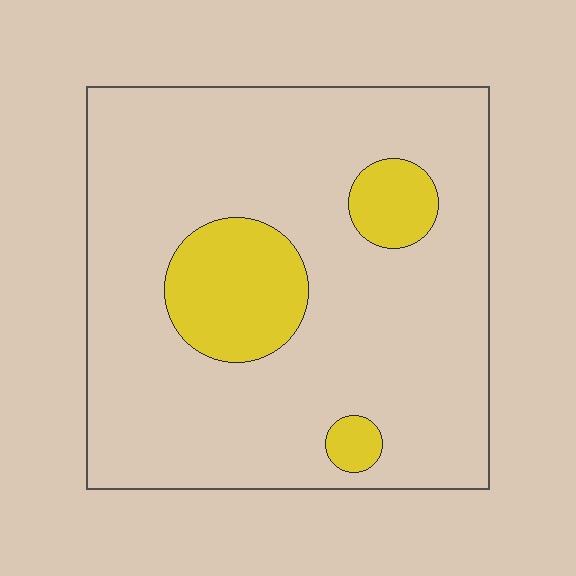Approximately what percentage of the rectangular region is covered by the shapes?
Approximately 15%.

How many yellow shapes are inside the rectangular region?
3.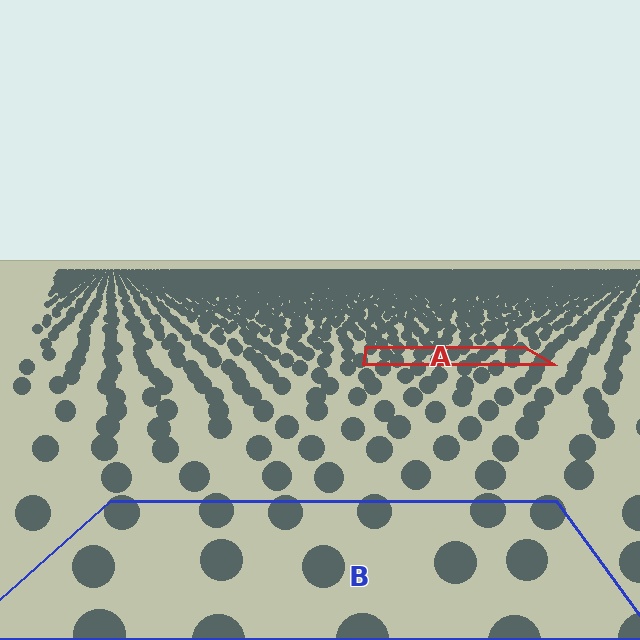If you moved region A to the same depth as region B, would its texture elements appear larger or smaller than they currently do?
They would appear larger. At a closer depth, the same texture elements are projected at a bigger on-screen size.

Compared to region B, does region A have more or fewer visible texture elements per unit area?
Region A has more texture elements per unit area — they are packed more densely because it is farther away.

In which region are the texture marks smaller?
The texture marks are smaller in region A, because it is farther away.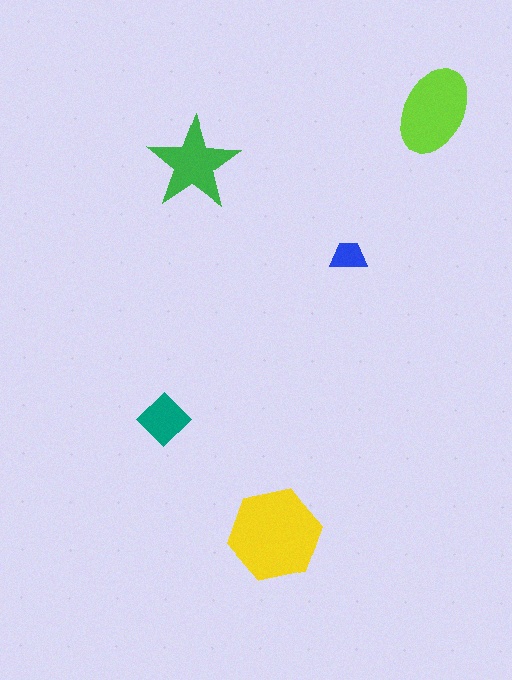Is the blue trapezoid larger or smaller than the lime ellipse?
Smaller.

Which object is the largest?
The yellow hexagon.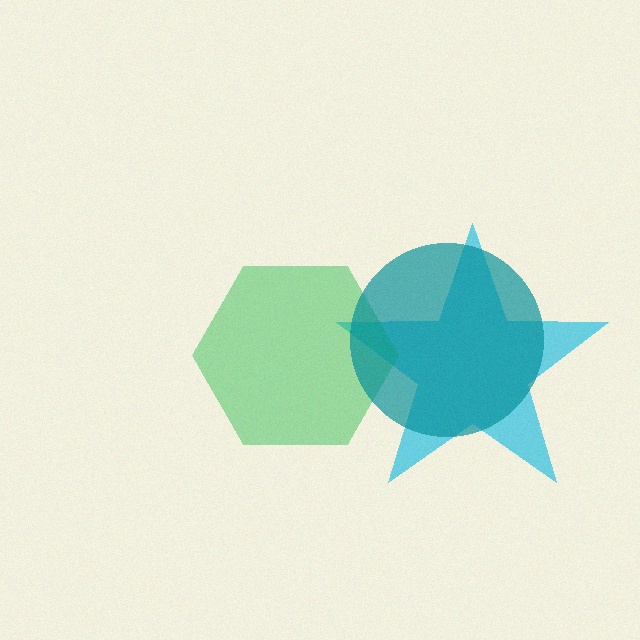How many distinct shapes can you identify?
There are 3 distinct shapes: a cyan star, a green hexagon, a teal circle.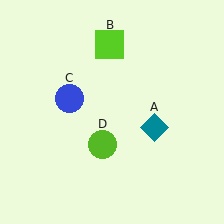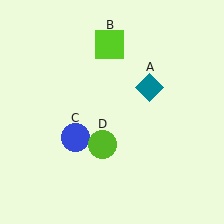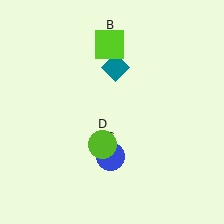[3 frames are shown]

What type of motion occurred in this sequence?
The teal diamond (object A), blue circle (object C) rotated counterclockwise around the center of the scene.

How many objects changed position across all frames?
2 objects changed position: teal diamond (object A), blue circle (object C).